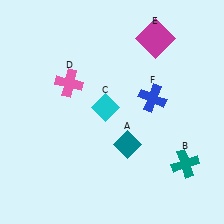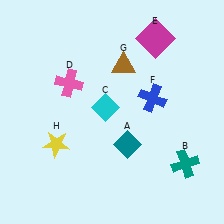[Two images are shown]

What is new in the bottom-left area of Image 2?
A yellow star (H) was added in the bottom-left area of Image 2.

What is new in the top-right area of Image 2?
A brown triangle (G) was added in the top-right area of Image 2.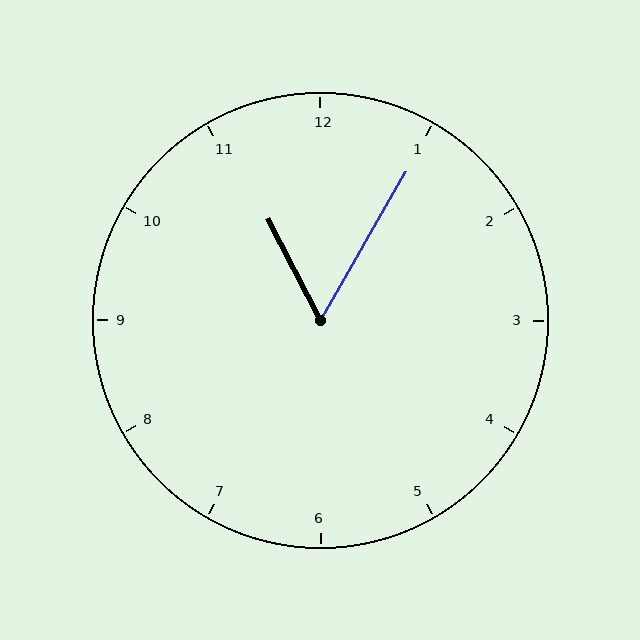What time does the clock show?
11:05.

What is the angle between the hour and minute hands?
Approximately 58 degrees.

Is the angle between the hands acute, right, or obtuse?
It is acute.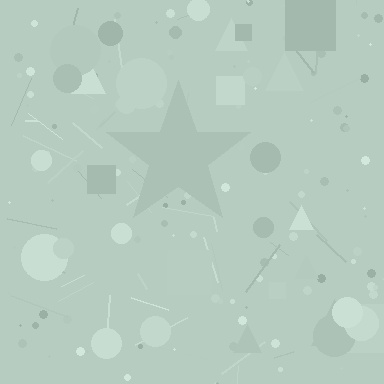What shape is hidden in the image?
A star is hidden in the image.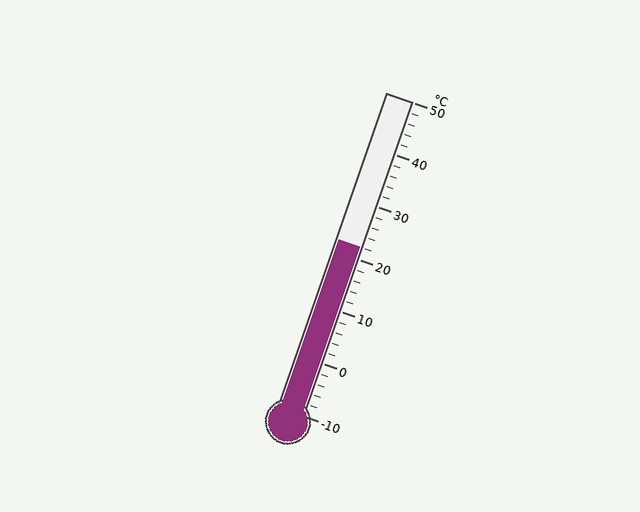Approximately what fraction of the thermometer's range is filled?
The thermometer is filled to approximately 55% of its range.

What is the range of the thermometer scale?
The thermometer scale ranges from -10°C to 50°C.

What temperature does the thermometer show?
The thermometer shows approximately 22°C.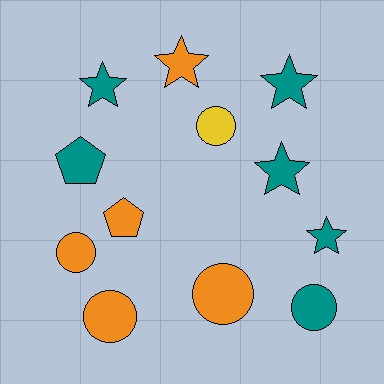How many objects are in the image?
There are 12 objects.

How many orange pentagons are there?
There is 1 orange pentagon.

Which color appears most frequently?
Teal, with 6 objects.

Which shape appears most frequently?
Circle, with 5 objects.